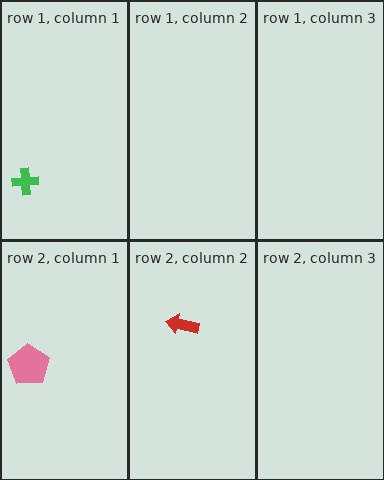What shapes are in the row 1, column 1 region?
The green cross.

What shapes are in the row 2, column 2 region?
The red arrow.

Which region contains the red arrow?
The row 2, column 2 region.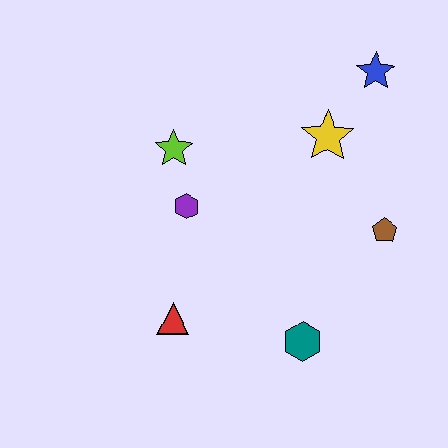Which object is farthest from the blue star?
The red triangle is farthest from the blue star.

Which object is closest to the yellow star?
The blue star is closest to the yellow star.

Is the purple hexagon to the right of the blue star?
No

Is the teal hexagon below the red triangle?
Yes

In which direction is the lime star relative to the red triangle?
The lime star is above the red triangle.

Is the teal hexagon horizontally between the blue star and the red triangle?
Yes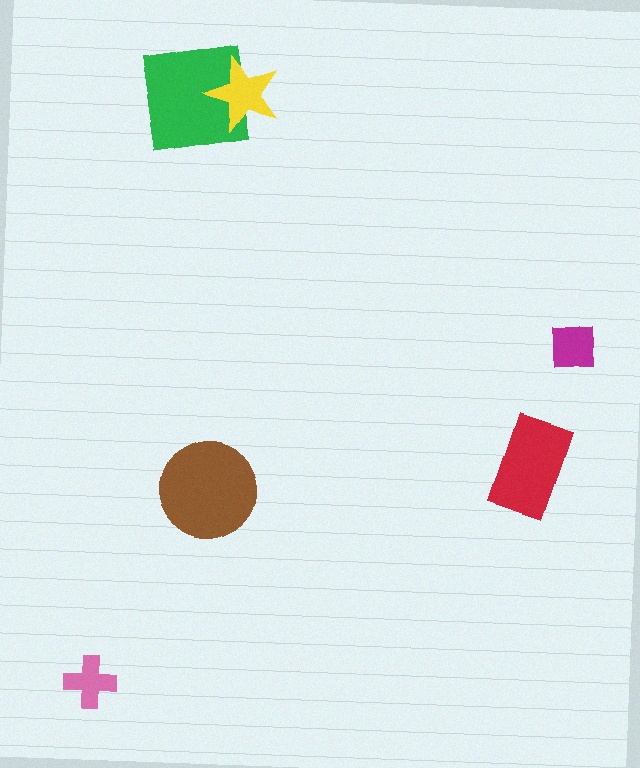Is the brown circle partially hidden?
No, no other shape covers it.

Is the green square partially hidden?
Yes, it is partially covered by another shape.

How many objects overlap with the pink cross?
0 objects overlap with the pink cross.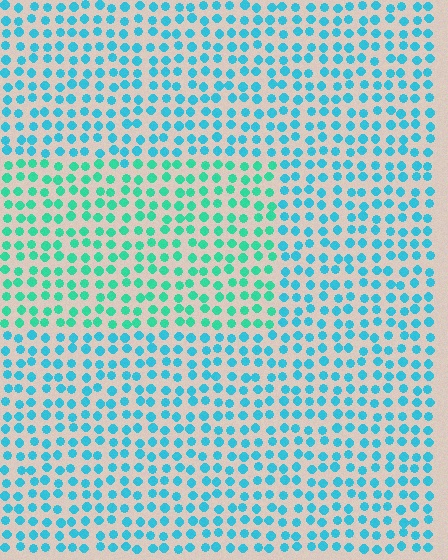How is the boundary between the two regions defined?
The boundary is defined purely by a slight shift in hue (about 31 degrees). Spacing, size, and orientation are identical on both sides.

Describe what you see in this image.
The image is filled with small cyan elements in a uniform arrangement. A rectangle-shaped region is visible where the elements are tinted to a slightly different hue, forming a subtle color boundary.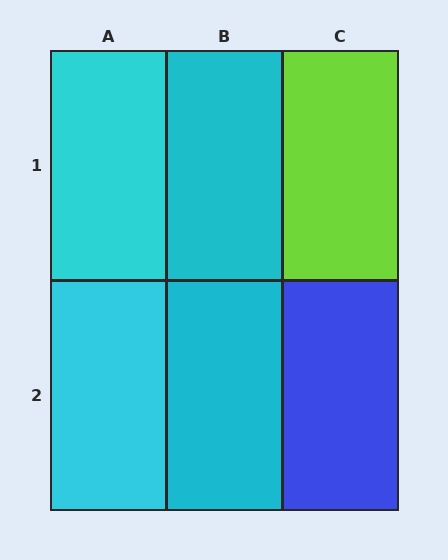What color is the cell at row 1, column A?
Cyan.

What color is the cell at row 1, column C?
Lime.